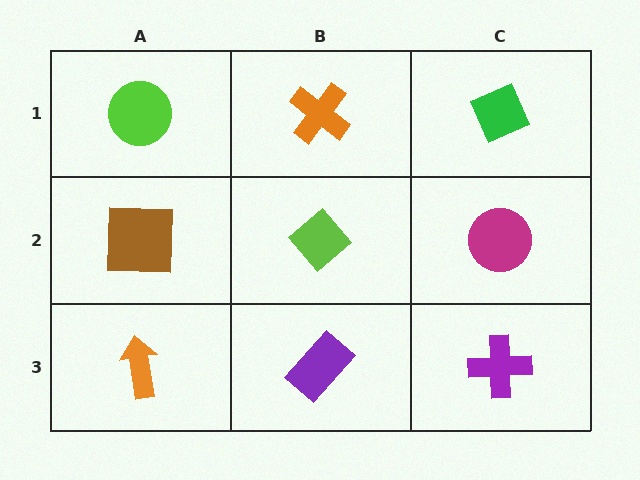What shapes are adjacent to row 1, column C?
A magenta circle (row 2, column C), an orange cross (row 1, column B).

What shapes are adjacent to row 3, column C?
A magenta circle (row 2, column C), a purple rectangle (row 3, column B).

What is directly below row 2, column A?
An orange arrow.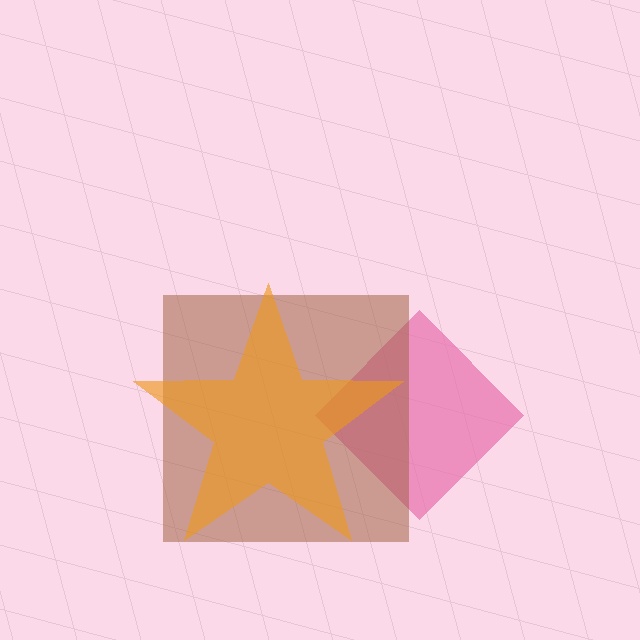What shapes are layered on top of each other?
The layered shapes are: a pink diamond, a brown square, an orange star.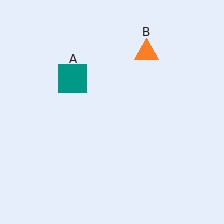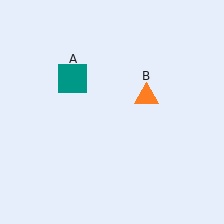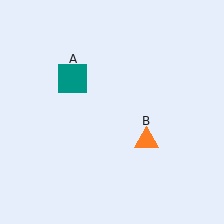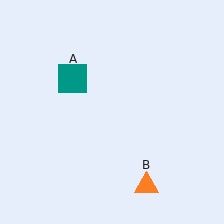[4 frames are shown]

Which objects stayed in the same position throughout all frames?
Teal square (object A) remained stationary.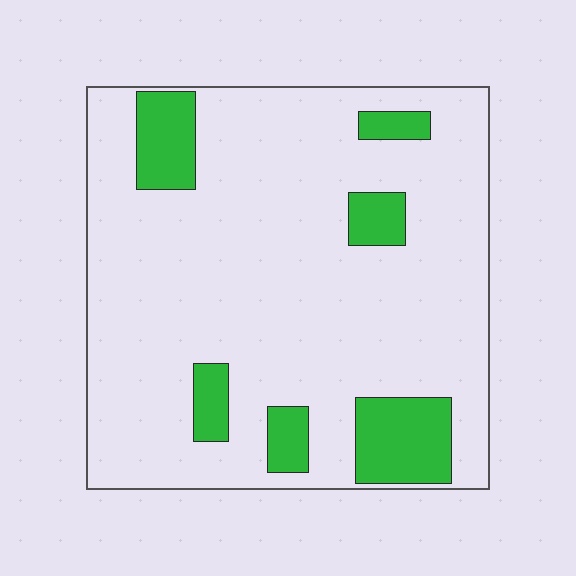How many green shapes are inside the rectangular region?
6.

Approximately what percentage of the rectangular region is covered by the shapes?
Approximately 15%.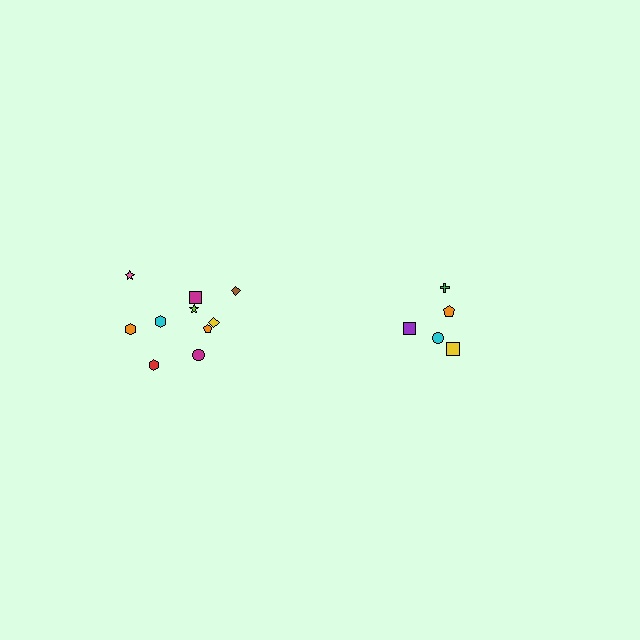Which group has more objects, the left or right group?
The left group.